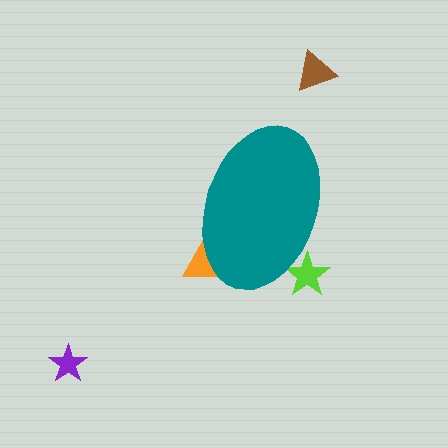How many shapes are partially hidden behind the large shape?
2 shapes are partially hidden.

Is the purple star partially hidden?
No, the purple star is fully visible.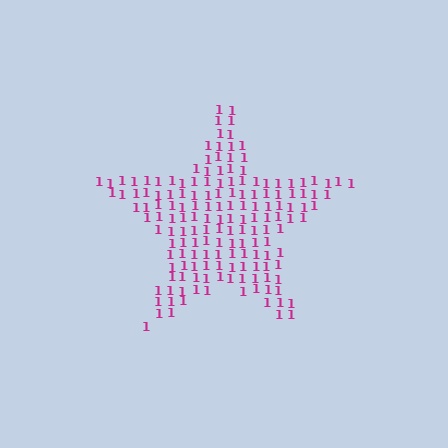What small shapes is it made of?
It is made of small digit 1's.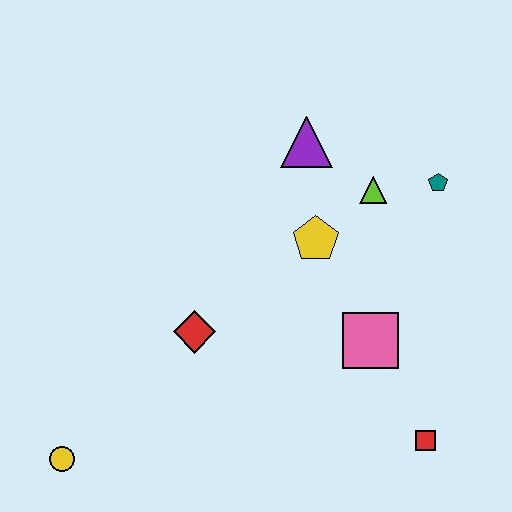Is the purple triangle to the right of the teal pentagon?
No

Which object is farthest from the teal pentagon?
The yellow circle is farthest from the teal pentagon.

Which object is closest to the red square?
The pink square is closest to the red square.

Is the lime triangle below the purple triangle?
Yes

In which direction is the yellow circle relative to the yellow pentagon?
The yellow circle is to the left of the yellow pentagon.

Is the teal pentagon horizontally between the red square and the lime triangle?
No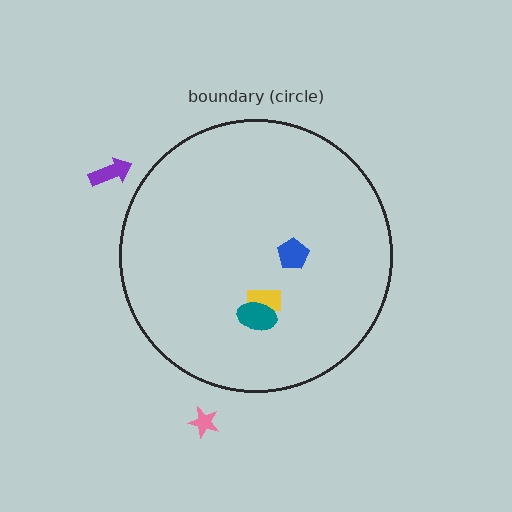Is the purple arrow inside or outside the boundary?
Outside.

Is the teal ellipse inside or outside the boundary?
Inside.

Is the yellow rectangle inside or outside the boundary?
Inside.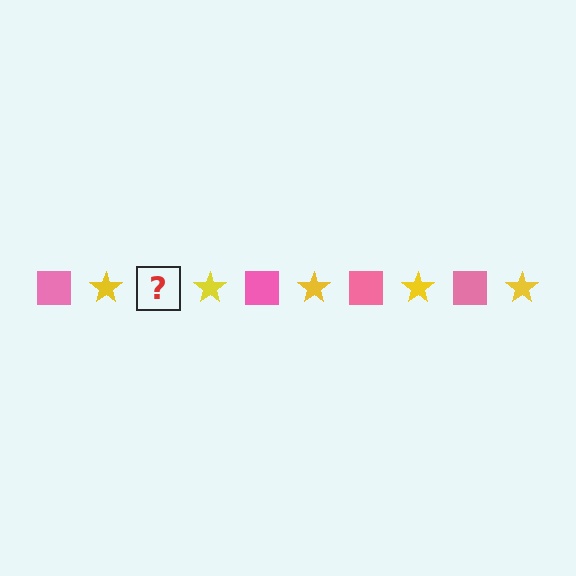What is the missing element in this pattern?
The missing element is a pink square.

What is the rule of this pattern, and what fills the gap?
The rule is that the pattern alternates between pink square and yellow star. The gap should be filled with a pink square.